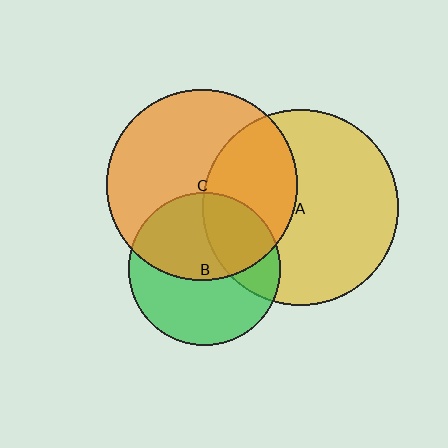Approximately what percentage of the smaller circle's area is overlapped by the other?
Approximately 40%.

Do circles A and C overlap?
Yes.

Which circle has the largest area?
Circle A (yellow).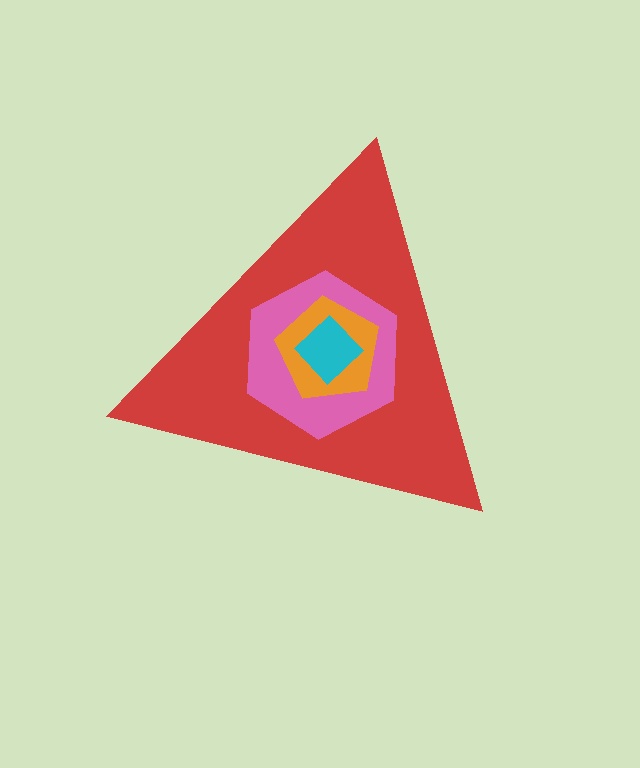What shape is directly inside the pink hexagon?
The orange pentagon.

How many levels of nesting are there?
4.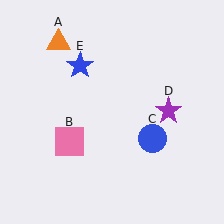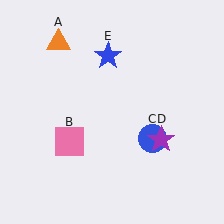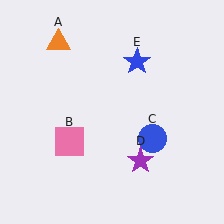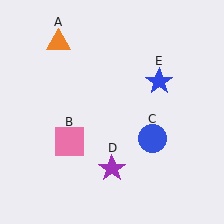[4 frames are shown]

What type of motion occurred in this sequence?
The purple star (object D), blue star (object E) rotated clockwise around the center of the scene.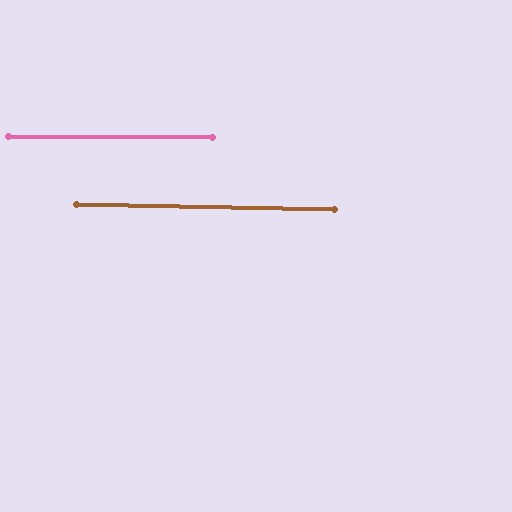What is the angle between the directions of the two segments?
Approximately 1 degree.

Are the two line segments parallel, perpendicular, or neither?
Parallel — their directions differ by only 1.1°.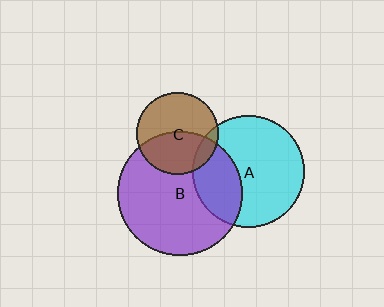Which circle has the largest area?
Circle B (purple).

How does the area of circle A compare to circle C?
Approximately 1.9 times.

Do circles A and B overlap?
Yes.